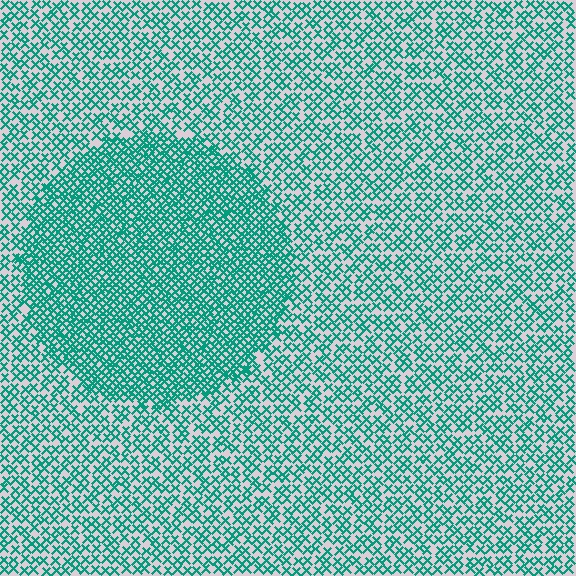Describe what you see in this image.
The image contains small teal elements arranged at two different densities. A circle-shaped region is visible where the elements are more densely packed than the surrounding area.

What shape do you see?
I see a circle.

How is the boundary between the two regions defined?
The boundary is defined by a change in element density (approximately 1.9x ratio). All elements are the same color, size, and shape.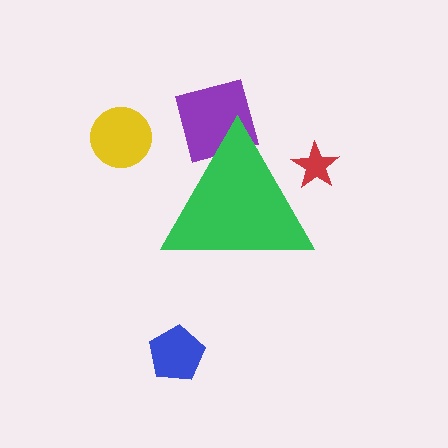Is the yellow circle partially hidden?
No, the yellow circle is fully visible.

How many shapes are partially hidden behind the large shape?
2 shapes are partially hidden.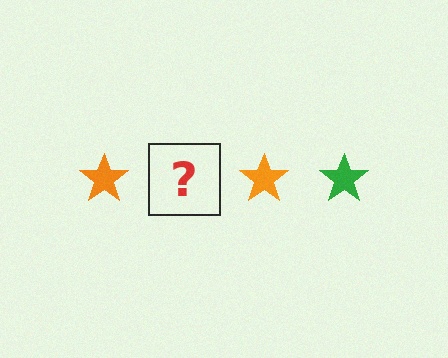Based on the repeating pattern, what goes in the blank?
The blank should be a green star.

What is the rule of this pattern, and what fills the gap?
The rule is that the pattern cycles through orange, green stars. The gap should be filled with a green star.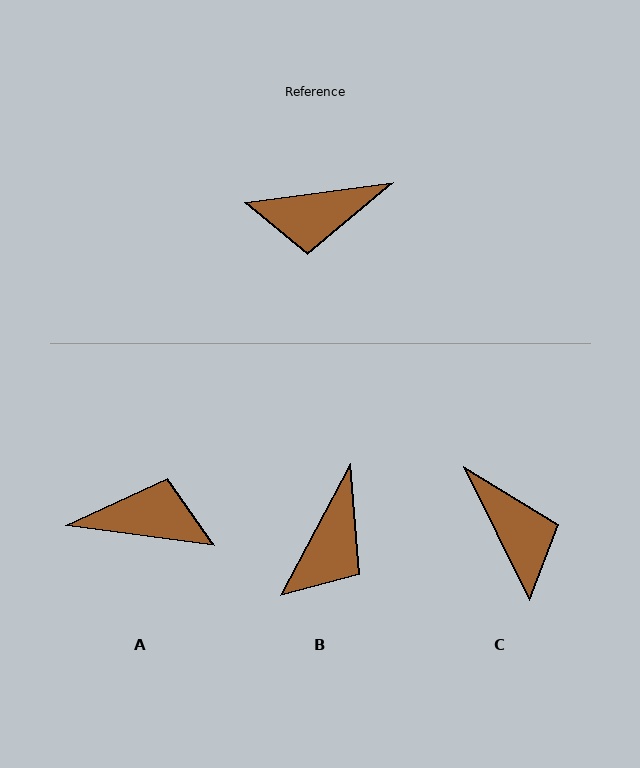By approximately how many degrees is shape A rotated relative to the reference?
Approximately 165 degrees counter-clockwise.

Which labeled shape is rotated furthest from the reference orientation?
A, about 165 degrees away.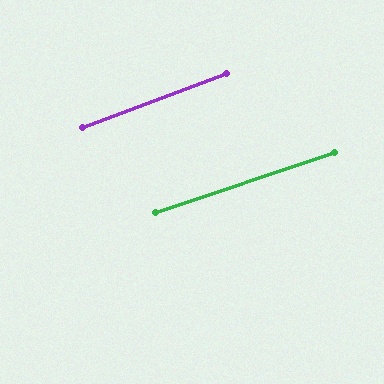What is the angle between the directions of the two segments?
Approximately 2 degrees.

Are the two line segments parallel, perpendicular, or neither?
Parallel — their directions differ by only 1.9°.